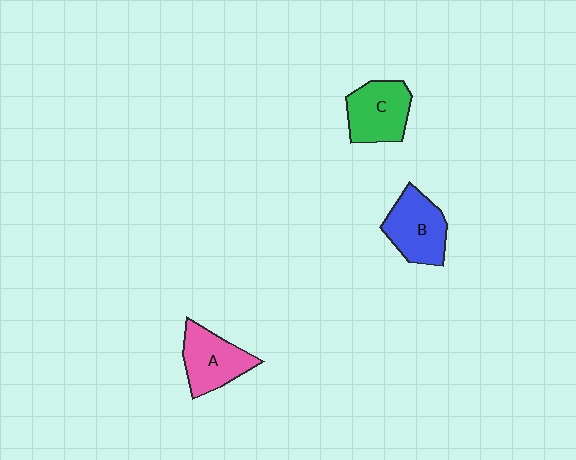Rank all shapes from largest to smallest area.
From largest to smallest: B (blue), C (green), A (pink).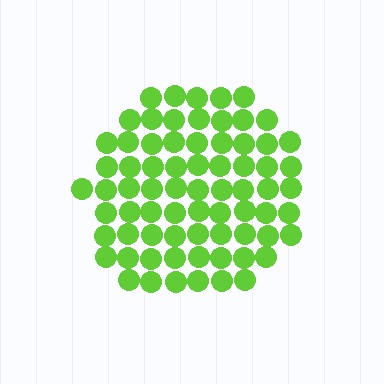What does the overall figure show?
The overall figure shows a circle.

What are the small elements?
The small elements are circles.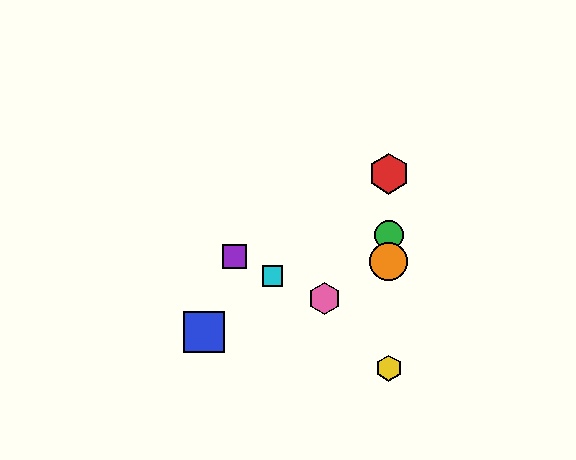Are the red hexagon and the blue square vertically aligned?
No, the red hexagon is at x≈389 and the blue square is at x≈204.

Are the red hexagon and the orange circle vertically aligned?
Yes, both are at x≈389.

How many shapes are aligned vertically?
4 shapes (the red hexagon, the green circle, the yellow hexagon, the orange circle) are aligned vertically.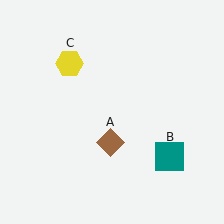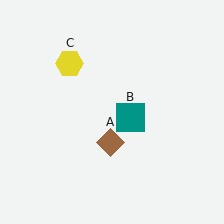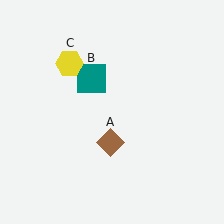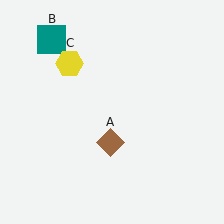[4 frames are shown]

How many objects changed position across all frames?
1 object changed position: teal square (object B).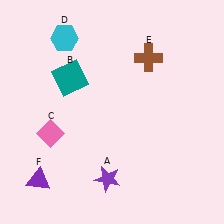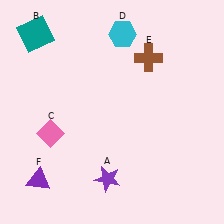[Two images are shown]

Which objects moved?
The objects that moved are: the teal square (B), the cyan hexagon (D).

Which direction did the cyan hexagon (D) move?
The cyan hexagon (D) moved right.